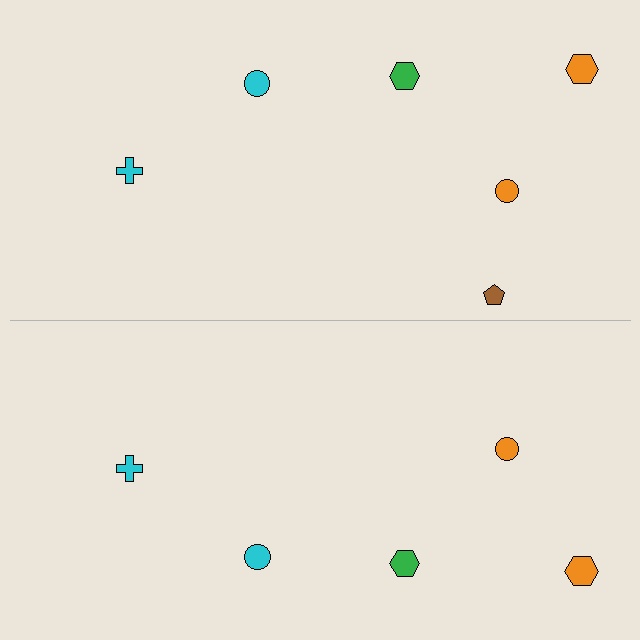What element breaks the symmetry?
A brown pentagon is missing from the bottom side.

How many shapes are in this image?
There are 11 shapes in this image.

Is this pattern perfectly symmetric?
No, the pattern is not perfectly symmetric. A brown pentagon is missing from the bottom side.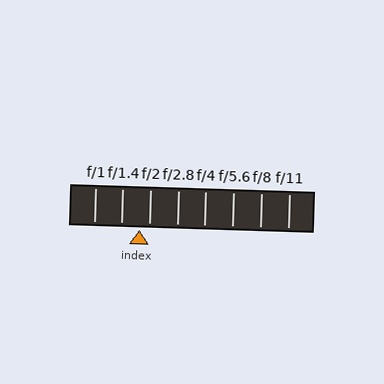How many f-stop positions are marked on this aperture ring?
There are 8 f-stop positions marked.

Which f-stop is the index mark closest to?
The index mark is closest to f/2.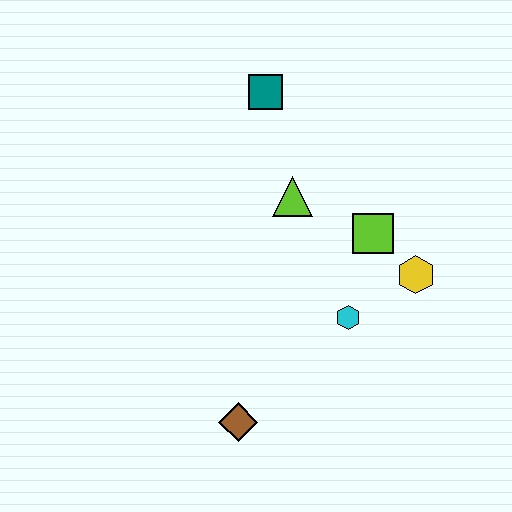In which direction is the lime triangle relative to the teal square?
The lime triangle is below the teal square.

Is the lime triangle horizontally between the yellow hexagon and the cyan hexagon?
No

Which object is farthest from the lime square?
The brown diamond is farthest from the lime square.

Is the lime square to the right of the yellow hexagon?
No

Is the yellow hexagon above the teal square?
No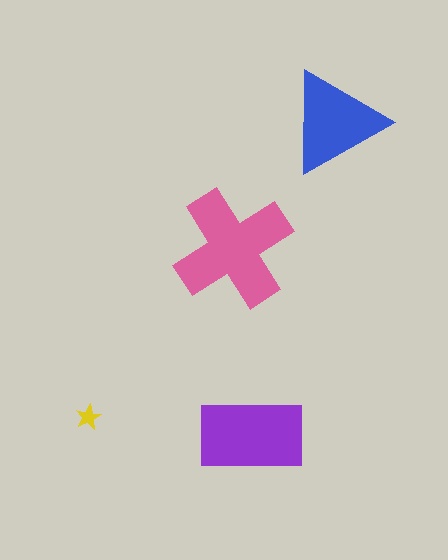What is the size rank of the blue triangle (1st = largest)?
3rd.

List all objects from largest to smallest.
The pink cross, the purple rectangle, the blue triangle, the yellow star.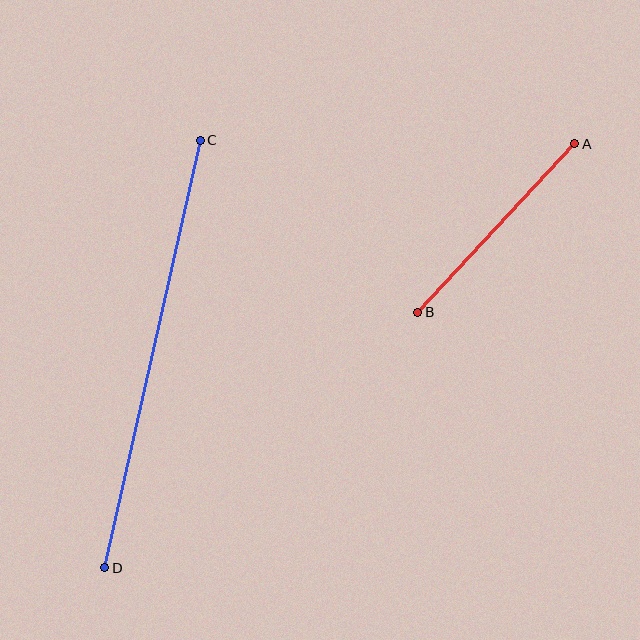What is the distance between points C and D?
The distance is approximately 438 pixels.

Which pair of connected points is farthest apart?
Points C and D are farthest apart.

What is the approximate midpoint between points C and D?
The midpoint is at approximately (153, 354) pixels.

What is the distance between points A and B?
The distance is approximately 230 pixels.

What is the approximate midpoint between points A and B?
The midpoint is at approximately (496, 228) pixels.